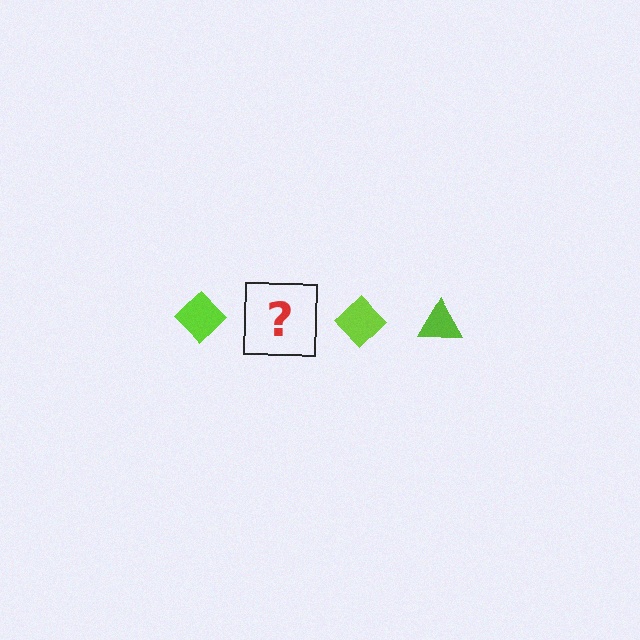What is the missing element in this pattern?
The missing element is a lime triangle.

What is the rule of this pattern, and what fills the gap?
The rule is that the pattern cycles through diamond, triangle shapes in lime. The gap should be filled with a lime triangle.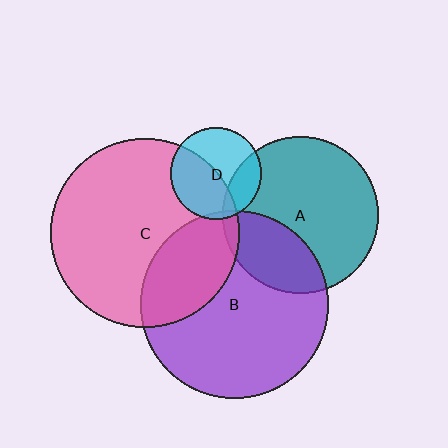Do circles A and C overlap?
Yes.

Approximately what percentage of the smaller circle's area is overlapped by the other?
Approximately 5%.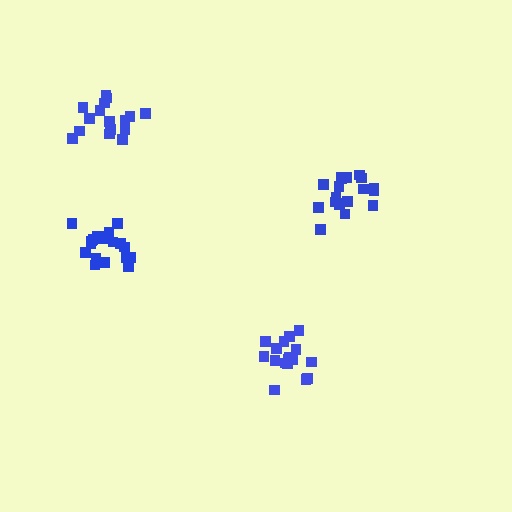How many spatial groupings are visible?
There are 4 spatial groupings.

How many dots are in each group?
Group 1: 19 dots, Group 2: 20 dots, Group 3: 18 dots, Group 4: 16 dots (73 total).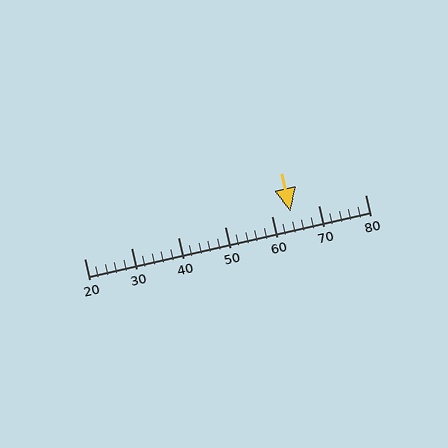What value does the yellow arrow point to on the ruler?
The yellow arrow points to approximately 64.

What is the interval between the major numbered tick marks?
The major tick marks are spaced 10 units apart.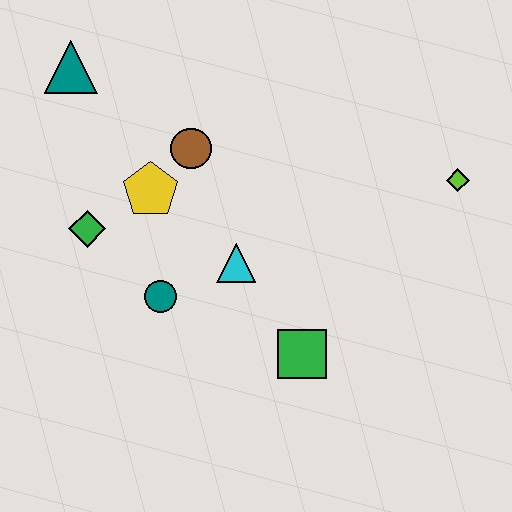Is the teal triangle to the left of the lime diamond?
Yes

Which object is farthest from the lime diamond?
The teal triangle is farthest from the lime diamond.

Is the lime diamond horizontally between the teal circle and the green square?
No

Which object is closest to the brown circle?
The yellow pentagon is closest to the brown circle.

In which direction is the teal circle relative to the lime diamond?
The teal circle is to the left of the lime diamond.